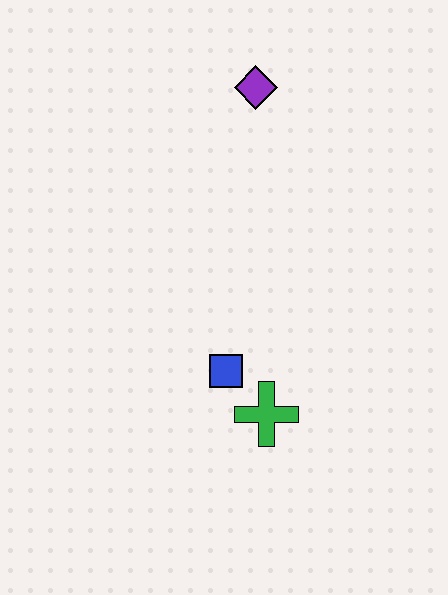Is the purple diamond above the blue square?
Yes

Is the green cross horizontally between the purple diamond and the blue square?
No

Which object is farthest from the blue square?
The purple diamond is farthest from the blue square.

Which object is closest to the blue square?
The green cross is closest to the blue square.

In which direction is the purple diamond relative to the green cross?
The purple diamond is above the green cross.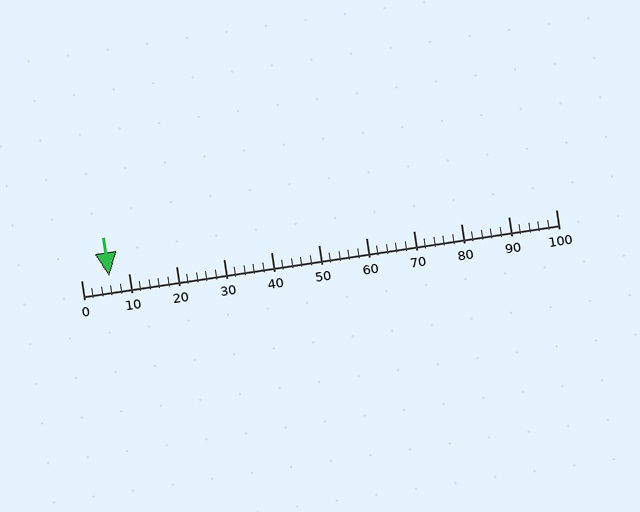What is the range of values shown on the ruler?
The ruler shows values from 0 to 100.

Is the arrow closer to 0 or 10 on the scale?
The arrow is closer to 10.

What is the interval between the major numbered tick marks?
The major tick marks are spaced 10 units apart.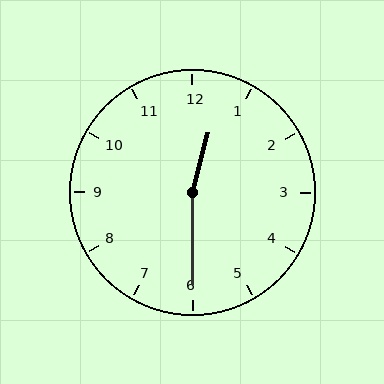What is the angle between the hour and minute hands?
Approximately 165 degrees.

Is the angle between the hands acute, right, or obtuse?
It is obtuse.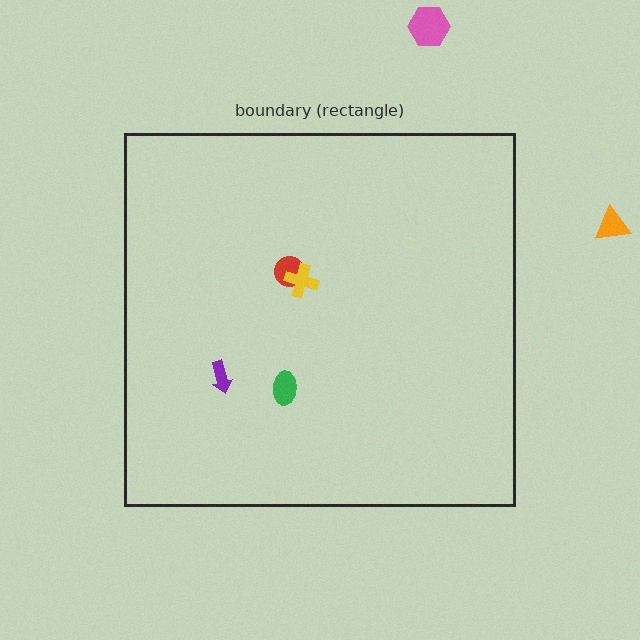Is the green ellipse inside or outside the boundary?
Inside.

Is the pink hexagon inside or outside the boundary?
Outside.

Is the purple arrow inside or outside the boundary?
Inside.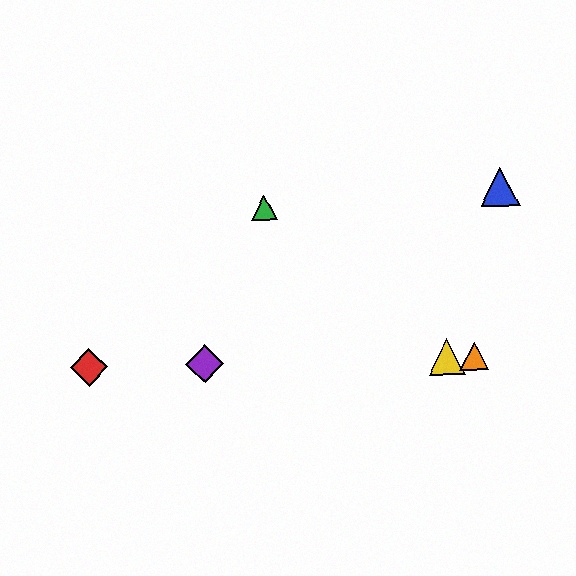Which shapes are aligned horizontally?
The red diamond, the yellow triangle, the purple diamond, the orange triangle are aligned horizontally.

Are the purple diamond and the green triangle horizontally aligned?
No, the purple diamond is at y≈364 and the green triangle is at y≈208.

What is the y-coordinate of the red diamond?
The red diamond is at y≈367.